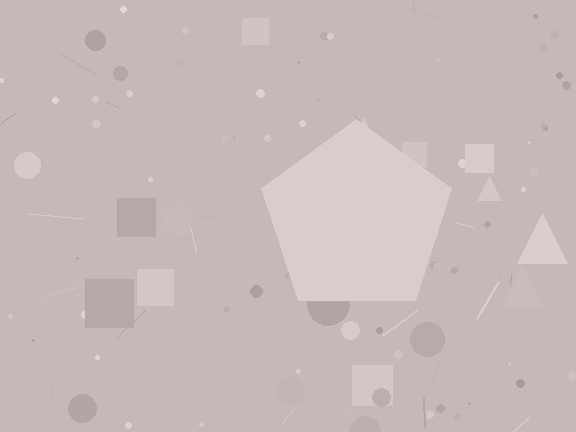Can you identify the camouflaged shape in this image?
The camouflaged shape is a pentagon.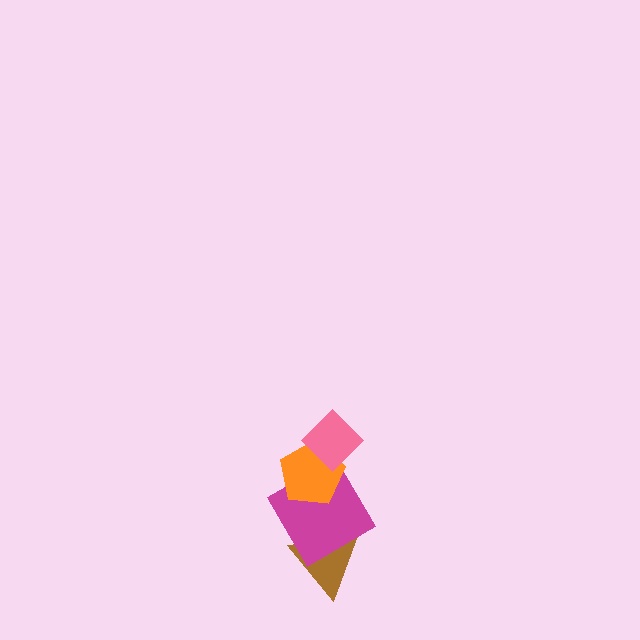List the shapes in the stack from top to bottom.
From top to bottom: the pink diamond, the orange pentagon, the magenta diamond, the brown triangle.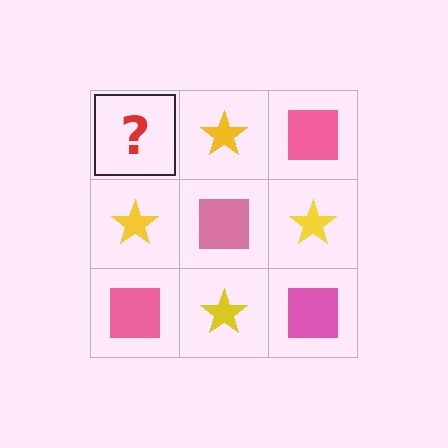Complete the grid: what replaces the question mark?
The question mark should be replaced with a pink square.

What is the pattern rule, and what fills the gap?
The rule is that it alternates pink square and yellow star in a checkerboard pattern. The gap should be filled with a pink square.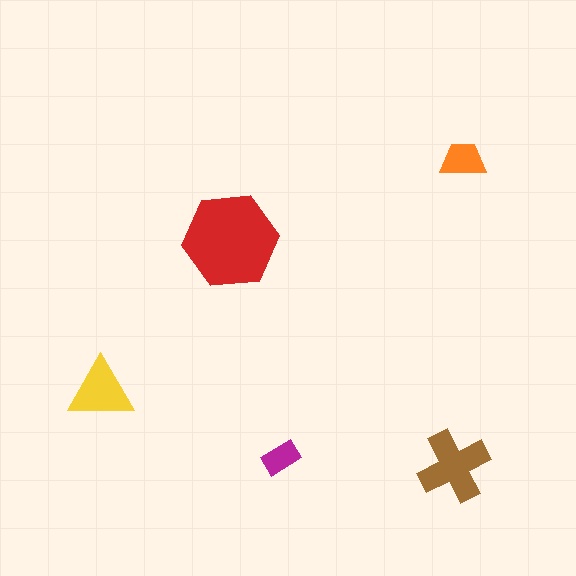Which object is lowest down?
The brown cross is bottommost.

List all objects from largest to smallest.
The red hexagon, the brown cross, the yellow triangle, the orange trapezoid, the magenta rectangle.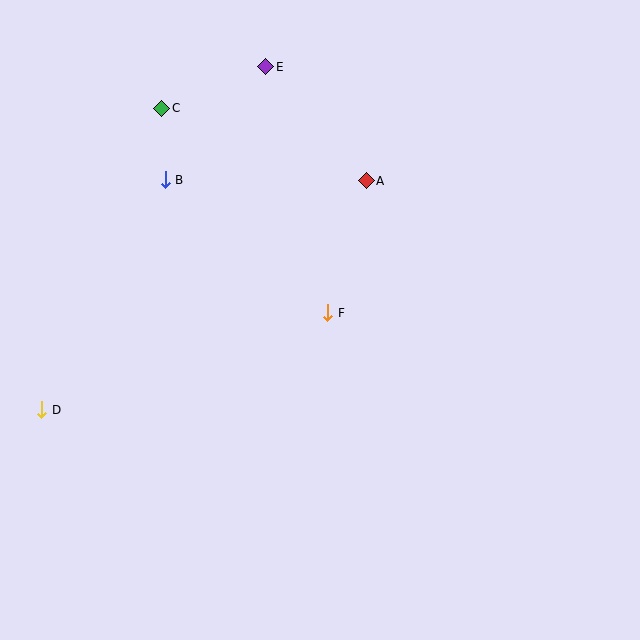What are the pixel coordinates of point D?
Point D is at (42, 410).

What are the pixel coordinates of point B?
Point B is at (165, 180).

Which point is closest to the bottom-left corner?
Point D is closest to the bottom-left corner.